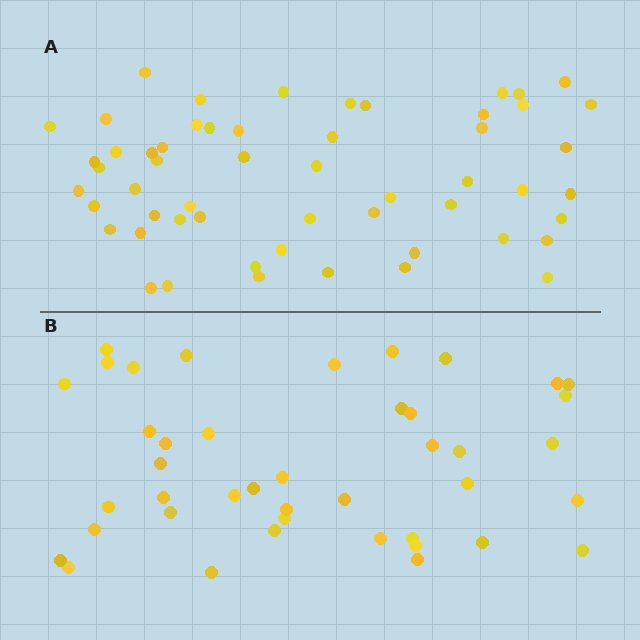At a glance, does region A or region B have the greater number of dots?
Region A (the top region) has more dots.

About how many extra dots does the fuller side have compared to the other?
Region A has approximately 15 more dots than region B.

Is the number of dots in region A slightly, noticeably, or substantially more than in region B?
Region A has noticeably more, but not dramatically so. The ratio is roughly 1.3 to 1.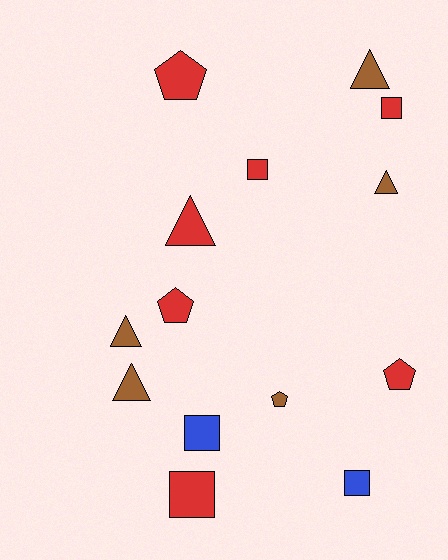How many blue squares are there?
There are 2 blue squares.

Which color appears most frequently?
Red, with 7 objects.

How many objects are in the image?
There are 14 objects.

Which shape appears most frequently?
Triangle, with 5 objects.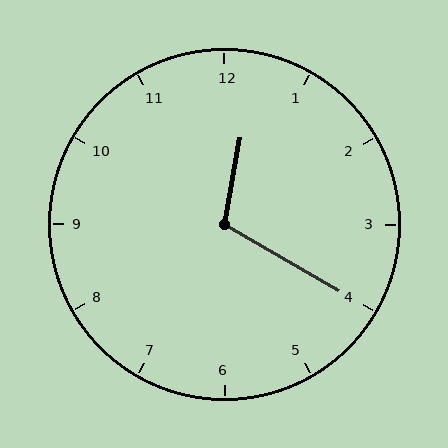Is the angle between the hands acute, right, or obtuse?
It is obtuse.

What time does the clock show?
12:20.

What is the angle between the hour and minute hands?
Approximately 110 degrees.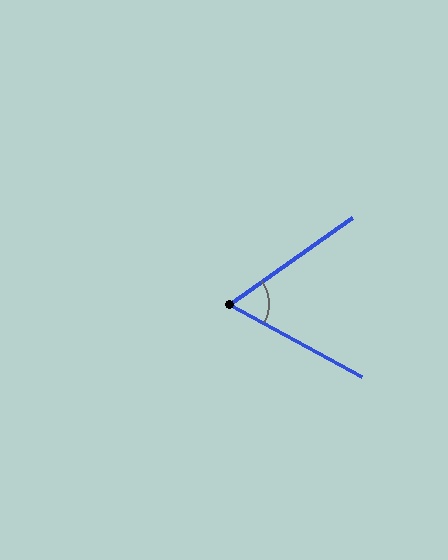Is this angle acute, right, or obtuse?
It is acute.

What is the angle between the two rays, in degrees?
Approximately 64 degrees.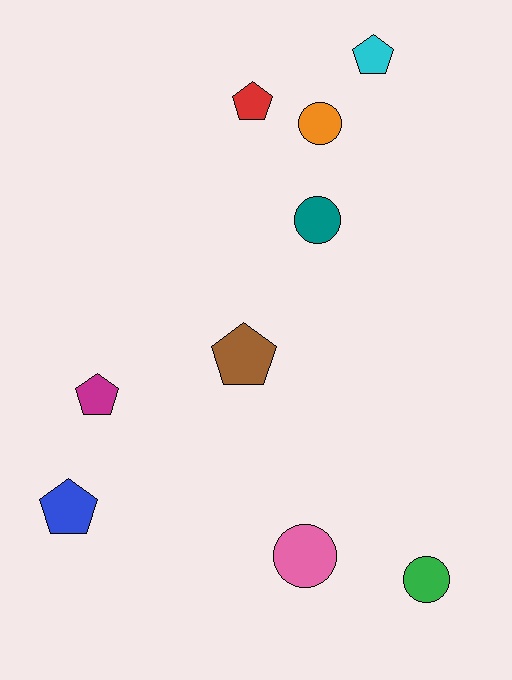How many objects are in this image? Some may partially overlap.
There are 9 objects.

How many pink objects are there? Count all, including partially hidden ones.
There is 1 pink object.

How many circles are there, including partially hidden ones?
There are 4 circles.